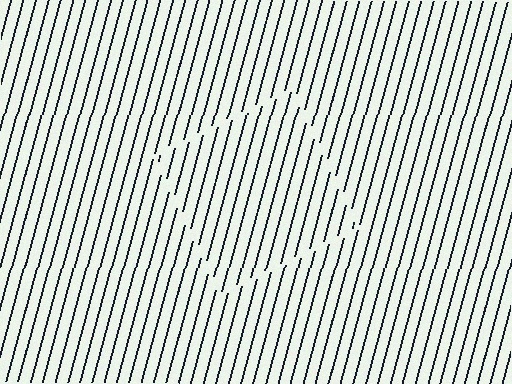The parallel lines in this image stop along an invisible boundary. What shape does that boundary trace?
An illusory square. The interior of the shape contains the same grating, shifted by half a period — the contour is defined by the phase discontinuity where line-ends from the inner and outer gratings abut.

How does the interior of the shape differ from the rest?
The interior of the shape contains the same grating, shifted by half a period — the contour is defined by the phase discontinuity where line-ends from the inner and outer gratings abut.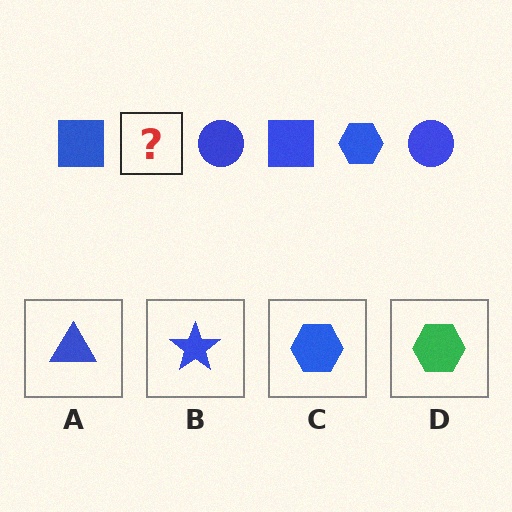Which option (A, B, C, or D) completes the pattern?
C.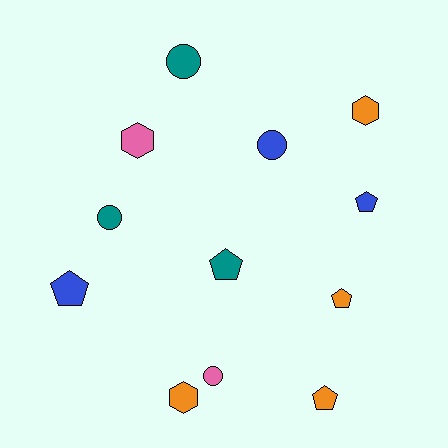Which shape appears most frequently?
Pentagon, with 5 objects.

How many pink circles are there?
There is 1 pink circle.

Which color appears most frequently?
Orange, with 4 objects.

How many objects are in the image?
There are 12 objects.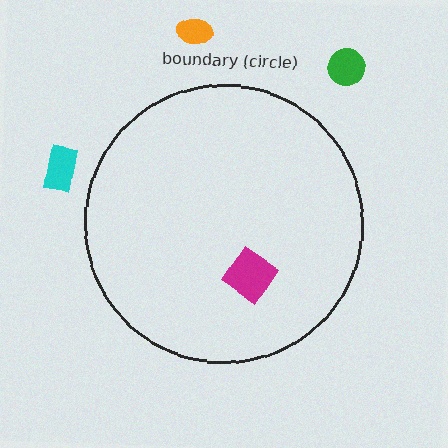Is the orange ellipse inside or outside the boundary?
Outside.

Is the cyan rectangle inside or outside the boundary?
Outside.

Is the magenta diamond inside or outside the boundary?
Inside.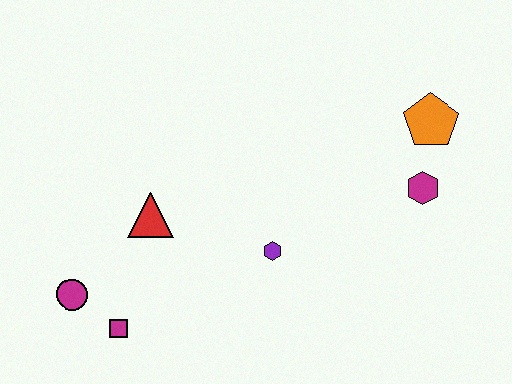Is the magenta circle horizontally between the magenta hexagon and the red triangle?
No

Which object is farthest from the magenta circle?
The orange pentagon is farthest from the magenta circle.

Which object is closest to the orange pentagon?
The magenta hexagon is closest to the orange pentagon.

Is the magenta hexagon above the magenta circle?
Yes